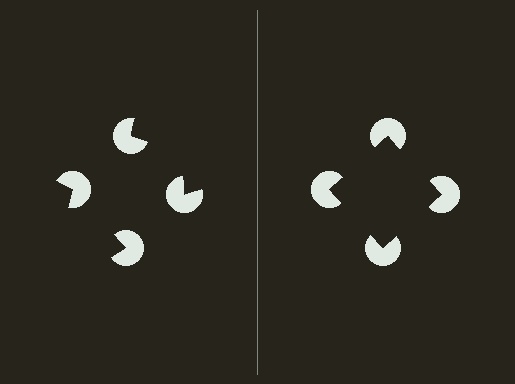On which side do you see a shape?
An illusory square appears on the right side. On the left side the wedge cuts are rotated, so no coherent shape forms.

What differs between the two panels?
The pac-man discs are positioned identically on both sides; only the wedge orientations differ. On the right they align to a square; on the left they are misaligned.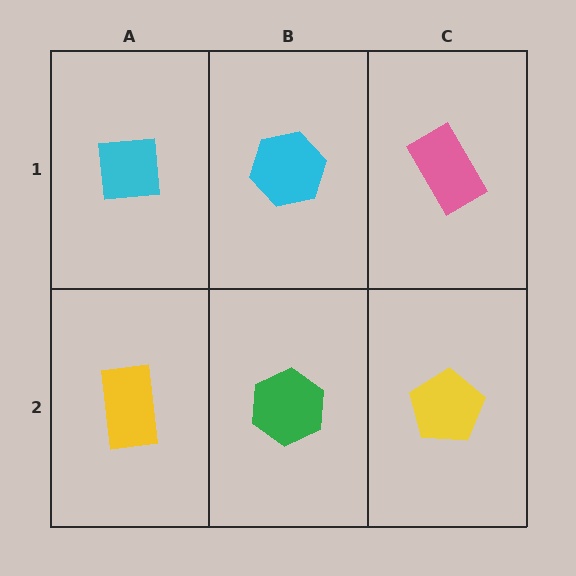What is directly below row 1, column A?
A yellow rectangle.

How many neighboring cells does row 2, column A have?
2.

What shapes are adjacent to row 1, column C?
A yellow pentagon (row 2, column C), a cyan hexagon (row 1, column B).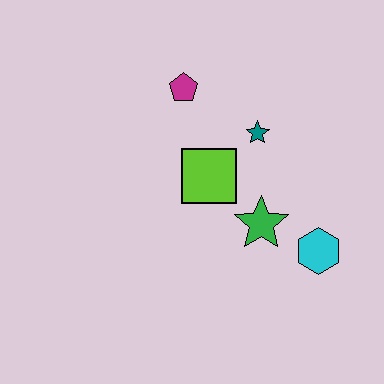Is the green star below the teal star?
Yes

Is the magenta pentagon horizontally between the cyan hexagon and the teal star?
No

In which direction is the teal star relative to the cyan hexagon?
The teal star is above the cyan hexagon.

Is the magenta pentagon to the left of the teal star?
Yes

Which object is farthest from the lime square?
The cyan hexagon is farthest from the lime square.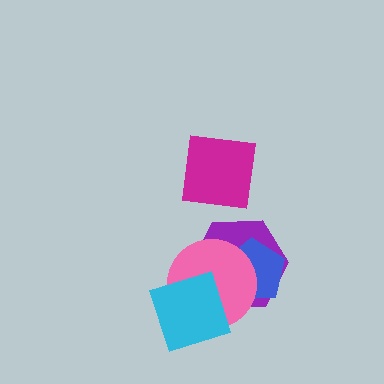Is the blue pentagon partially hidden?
Yes, it is partially covered by another shape.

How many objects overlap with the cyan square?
2 objects overlap with the cyan square.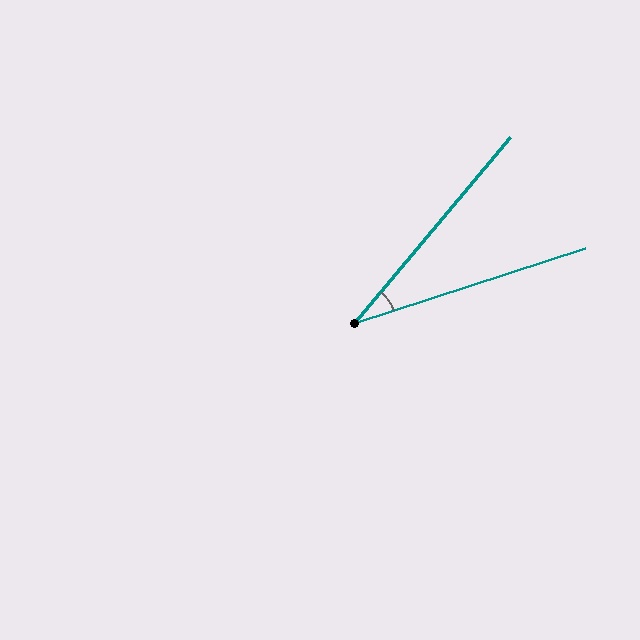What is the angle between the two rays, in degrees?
Approximately 32 degrees.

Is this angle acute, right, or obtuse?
It is acute.